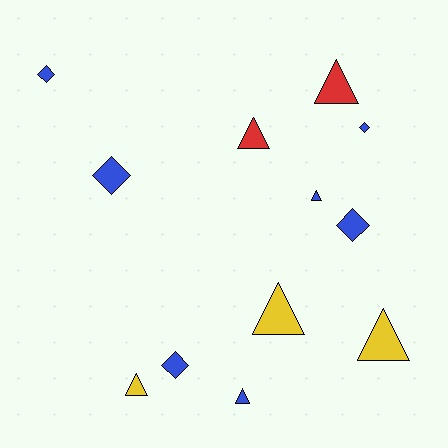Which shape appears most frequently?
Triangle, with 7 objects.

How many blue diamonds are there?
There are 5 blue diamonds.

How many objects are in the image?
There are 12 objects.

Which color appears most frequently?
Blue, with 7 objects.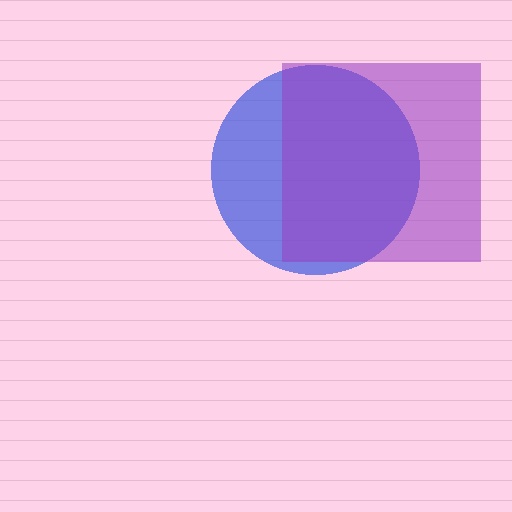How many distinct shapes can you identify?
There are 2 distinct shapes: a blue circle, a purple square.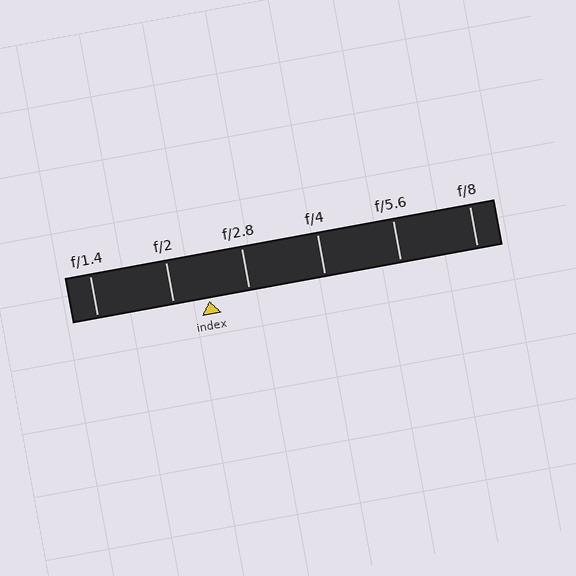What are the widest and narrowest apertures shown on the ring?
The widest aperture shown is f/1.4 and the narrowest is f/8.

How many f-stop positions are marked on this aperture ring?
There are 6 f-stop positions marked.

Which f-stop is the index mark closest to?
The index mark is closest to f/2.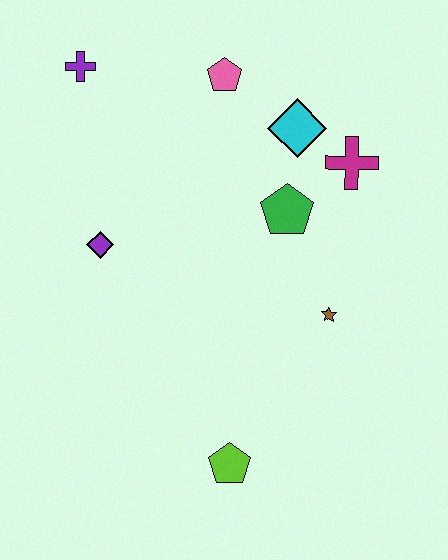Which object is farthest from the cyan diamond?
The lime pentagon is farthest from the cyan diamond.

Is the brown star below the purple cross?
Yes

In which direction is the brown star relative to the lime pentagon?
The brown star is above the lime pentagon.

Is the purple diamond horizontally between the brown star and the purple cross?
Yes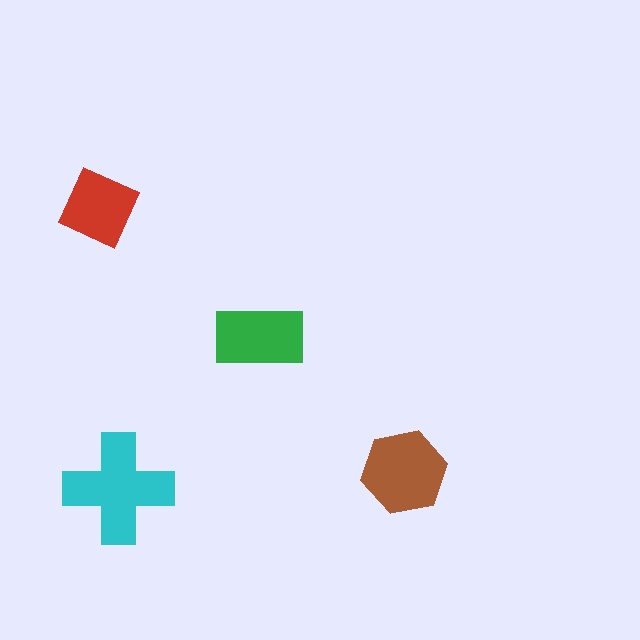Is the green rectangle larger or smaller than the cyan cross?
Smaller.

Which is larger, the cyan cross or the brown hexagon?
The cyan cross.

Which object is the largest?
The cyan cross.